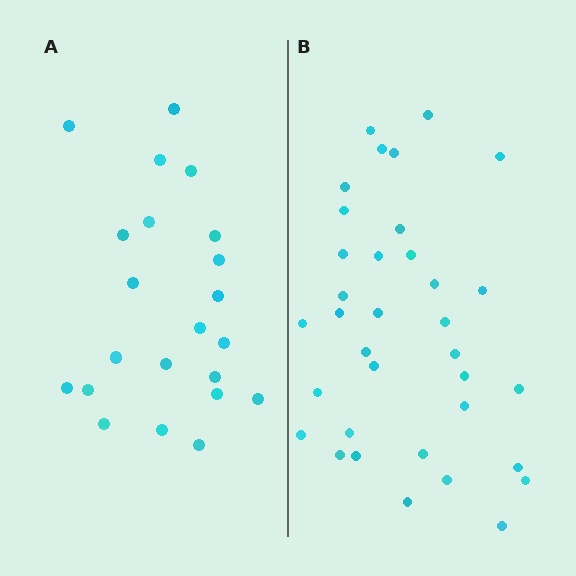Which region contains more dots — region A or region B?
Region B (the right region) has more dots.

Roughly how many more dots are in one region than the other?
Region B has approximately 15 more dots than region A.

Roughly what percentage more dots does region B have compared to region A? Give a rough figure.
About 60% more.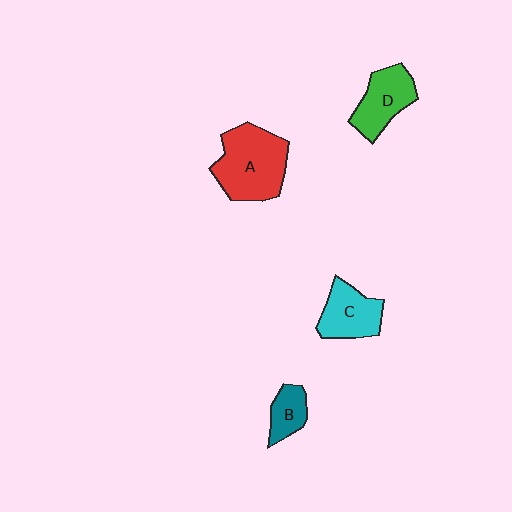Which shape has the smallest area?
Shape B (teal).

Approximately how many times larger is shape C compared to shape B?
Approximately 1.6 times.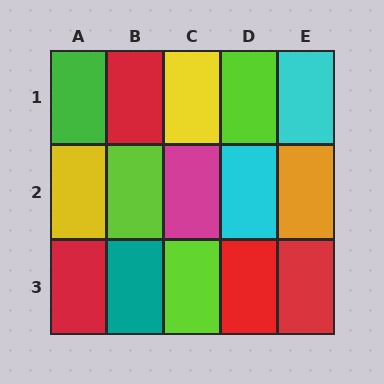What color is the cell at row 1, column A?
Green.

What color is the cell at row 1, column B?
Red.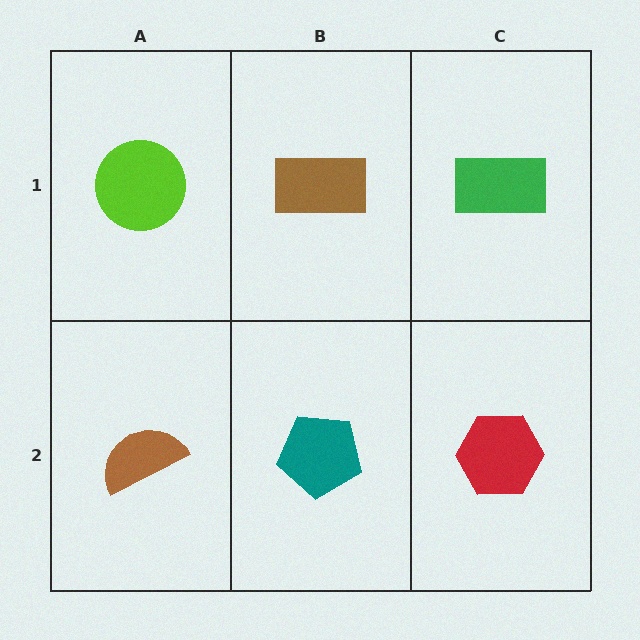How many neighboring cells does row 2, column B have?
3.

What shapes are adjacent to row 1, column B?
A teal pentagon (row 2, column B), a lime circle (row 1, column A), a green rectangle (row 1, column C).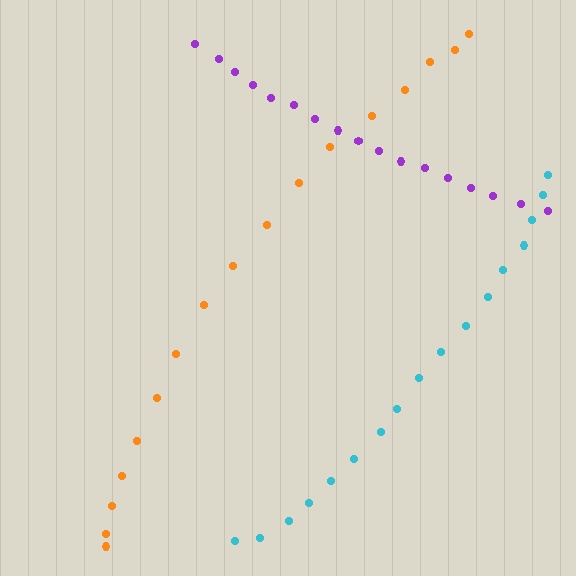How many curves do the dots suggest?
There are 3 distinct paths.